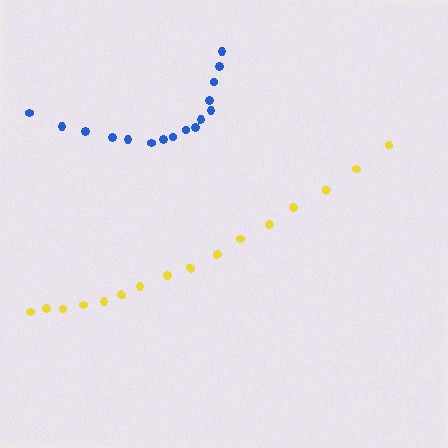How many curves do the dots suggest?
There are 2 distinct paths.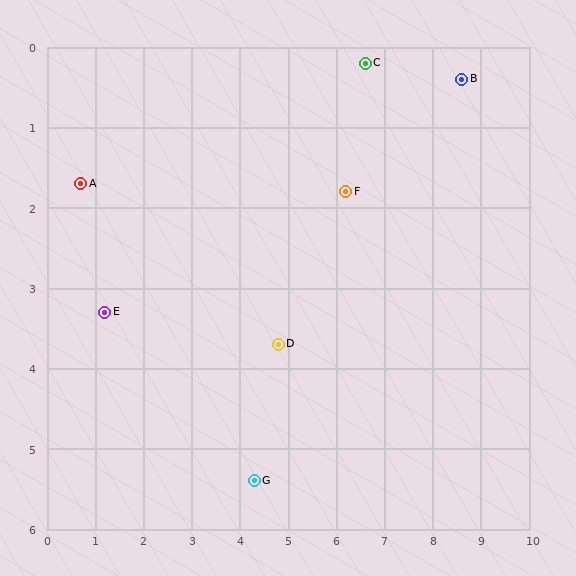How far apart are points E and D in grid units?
Points E and D are about 3.6 grid units apart.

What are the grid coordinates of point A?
Point A is at approximately (0.7, 1.7).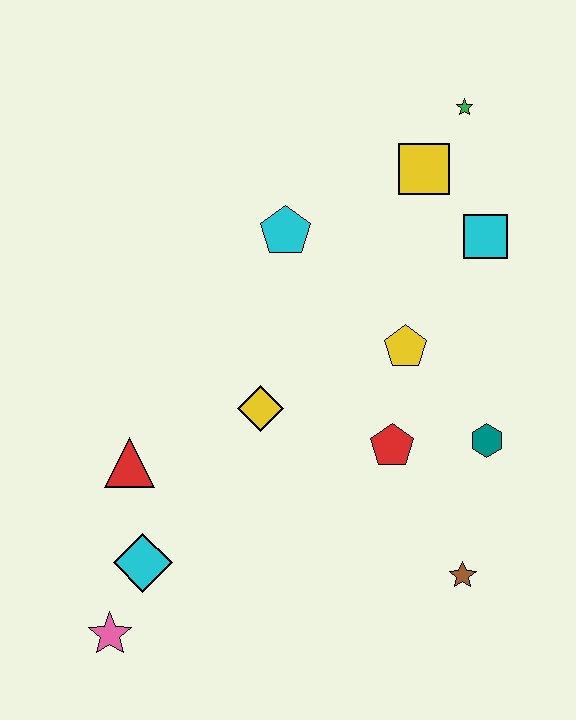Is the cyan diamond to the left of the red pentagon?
Yes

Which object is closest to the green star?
The yellow square is closest to the green star.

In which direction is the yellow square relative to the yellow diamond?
The yellow square is above the yellow diamond.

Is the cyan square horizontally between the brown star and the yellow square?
No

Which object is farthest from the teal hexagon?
The pink star is farthest from the teal hexagon.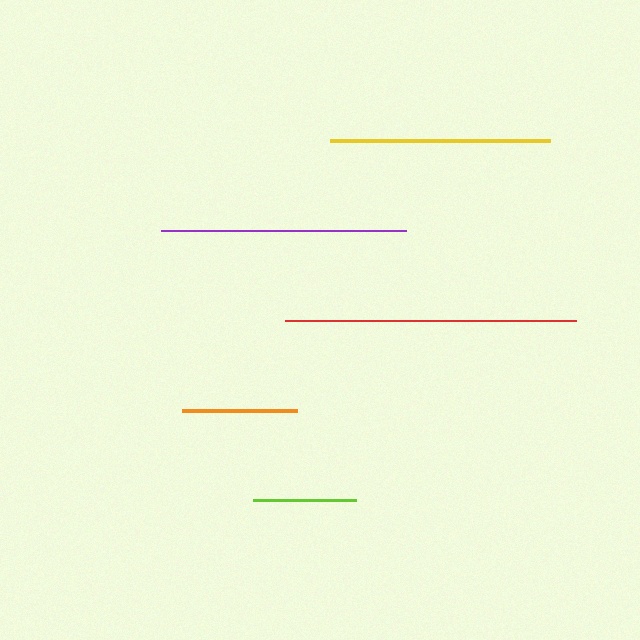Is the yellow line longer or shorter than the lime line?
The yellow line is longer than the lime line.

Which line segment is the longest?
The red line is the longest at approximately 291 pixels.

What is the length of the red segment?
The red segment is approximately 291 pixels long.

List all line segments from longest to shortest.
From longest to shortest: red, purple, yellow, orange, lime.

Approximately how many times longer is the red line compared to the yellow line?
The red line is approximately 1.3 times the length of the yellow line.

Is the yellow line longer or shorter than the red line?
The red line is longer than the yellow line.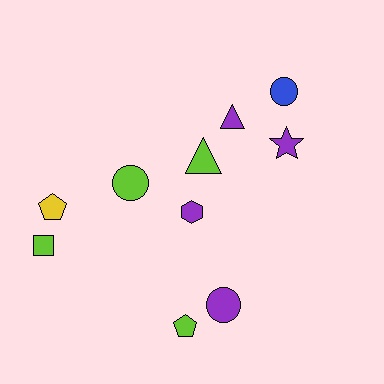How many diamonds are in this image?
There are no diamonds.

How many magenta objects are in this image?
There are no magenta objects.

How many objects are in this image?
There are 10 objects.